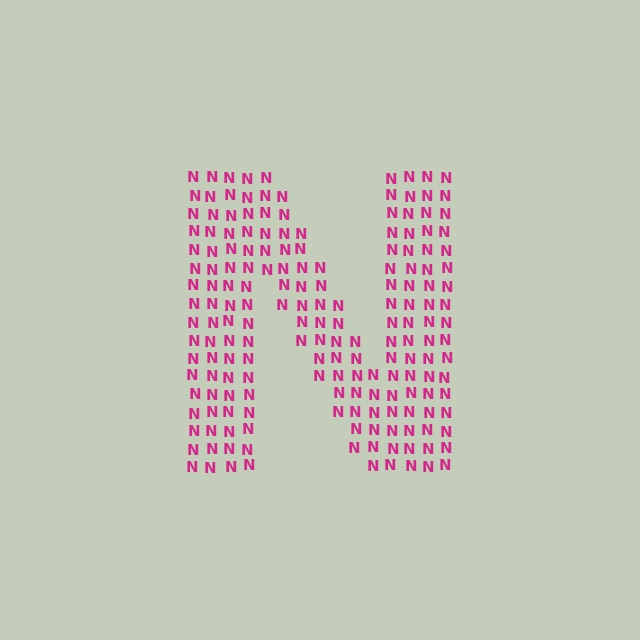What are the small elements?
The small elements are letter N's.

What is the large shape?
The large shape is the letter N.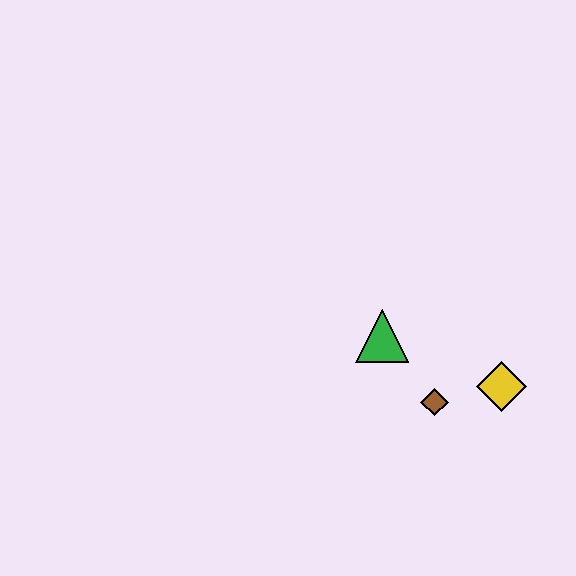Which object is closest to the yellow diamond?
The brown diamond is closest to the yellow diamond.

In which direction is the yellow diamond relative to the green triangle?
The yellow diamond is to the right of the green triangle.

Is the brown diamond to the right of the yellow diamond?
No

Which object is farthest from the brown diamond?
The green triangle is farthest from the brown diamond.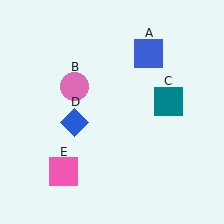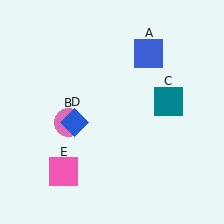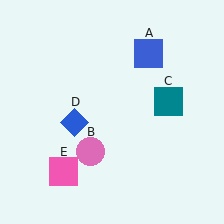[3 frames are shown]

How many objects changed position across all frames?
1 object changed position: pink circle (object B).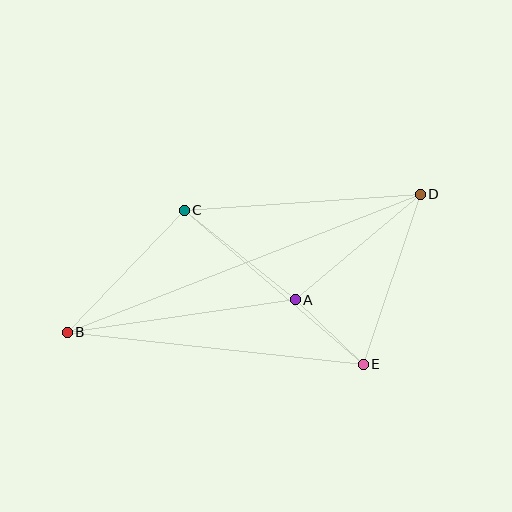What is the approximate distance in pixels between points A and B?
The distance between A and B is approximately 230 pixels.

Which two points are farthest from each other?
Points B and D are farthest from each other.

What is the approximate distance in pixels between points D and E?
The distance between D and E is approximately 180 pixels.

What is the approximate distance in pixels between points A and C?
The distance between A and C is approximately 143 pixels.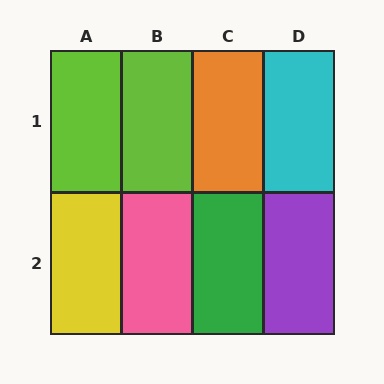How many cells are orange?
1 cell is orange.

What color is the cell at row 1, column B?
Lime.